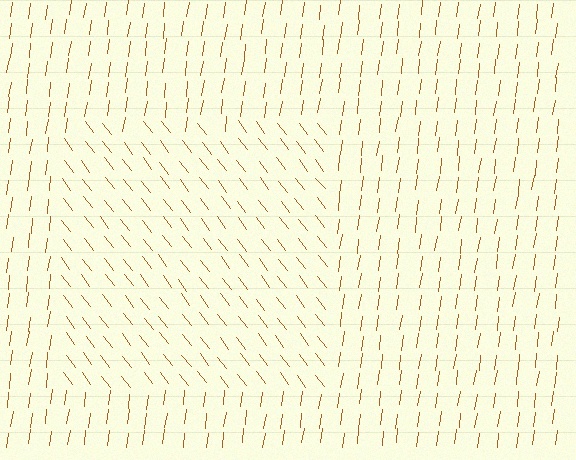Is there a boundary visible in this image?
Yes, there is a texture boundary formed by a change in line orientation.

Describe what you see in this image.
The image is filled with small brown line segments. A rectangle region in the image has lines oriented differently from the surrounding lines, creating a visible texture boundary.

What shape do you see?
I see a rectangle.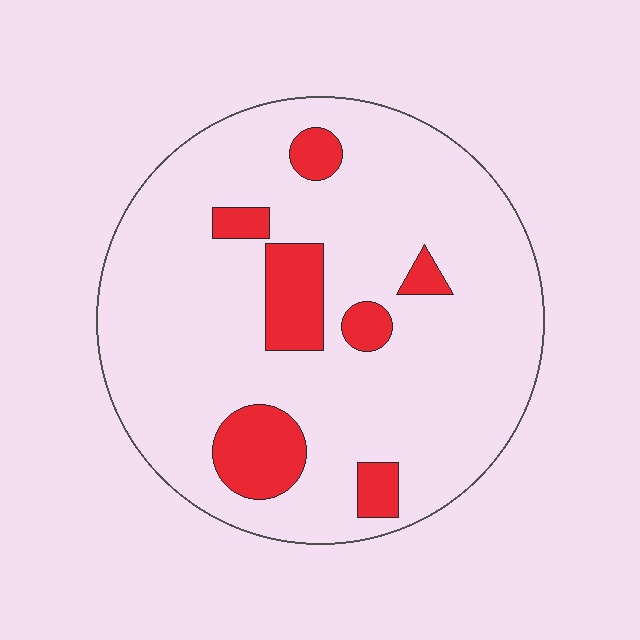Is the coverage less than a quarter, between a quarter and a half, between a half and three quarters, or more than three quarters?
Less than a quarter.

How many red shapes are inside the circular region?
7.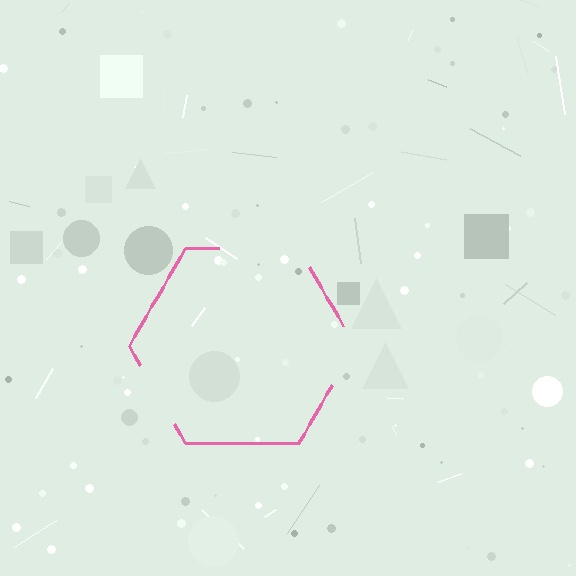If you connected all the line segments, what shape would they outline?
They would outline a hexagon.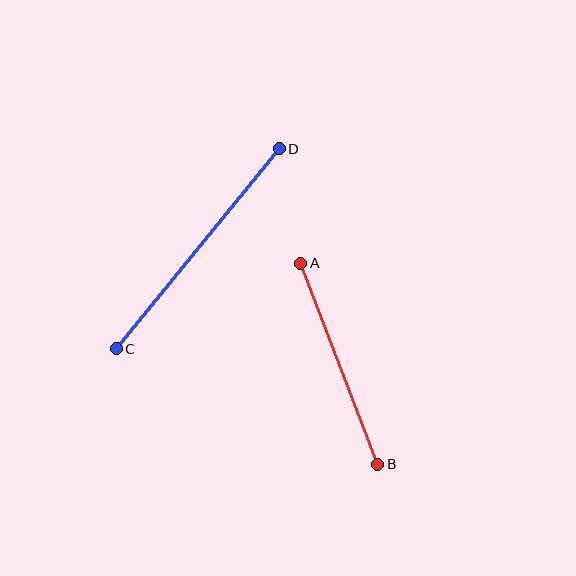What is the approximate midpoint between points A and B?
The midpoint is at approximately (339, 364) pixels.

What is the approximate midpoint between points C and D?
The midpoint is at approximately (198, 249) pixels.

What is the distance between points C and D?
The distance is approximately 258 pixels.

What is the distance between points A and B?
The distance is approximately 216 pixels.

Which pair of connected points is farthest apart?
Points C and D are farthest apart.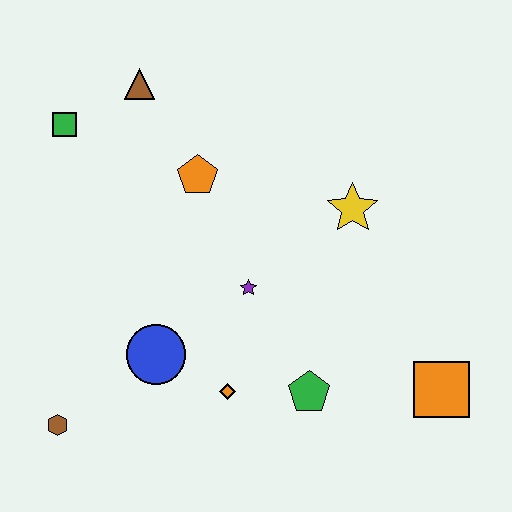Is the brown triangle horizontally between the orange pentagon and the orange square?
No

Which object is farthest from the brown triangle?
The orange square is farthest from the brown triangle.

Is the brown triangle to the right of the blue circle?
No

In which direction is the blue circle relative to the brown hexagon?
The blue circle is to the right of the brown hexagon.